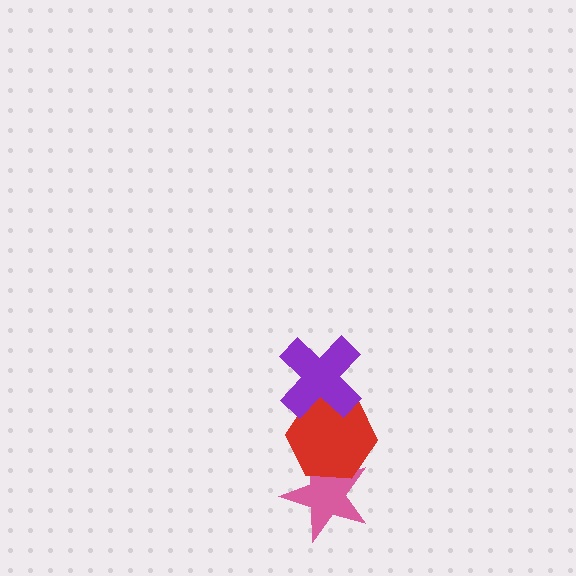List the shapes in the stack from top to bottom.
From top to bottom: the purple cross, the red hexagon, the pink star.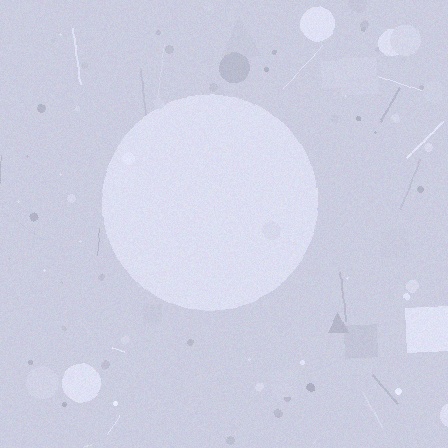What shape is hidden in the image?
A circle is hidden in the image.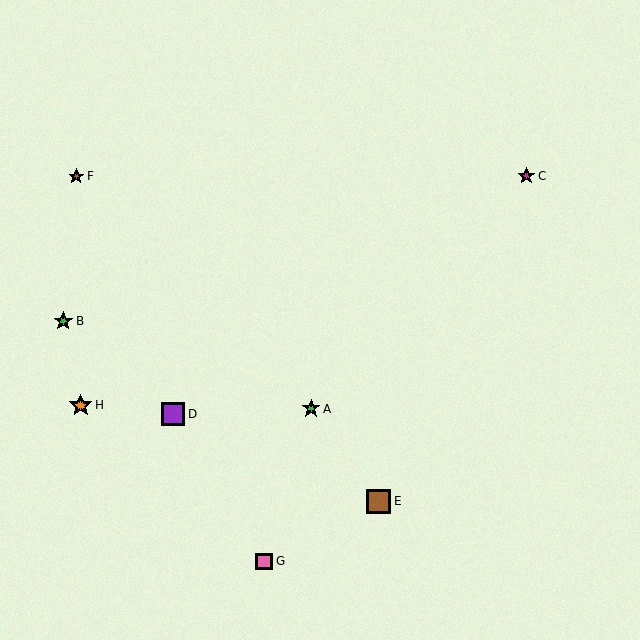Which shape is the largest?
The brown square (labeled E) is the largest.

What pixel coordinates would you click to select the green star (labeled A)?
Click at (311, 409) to select the green star A.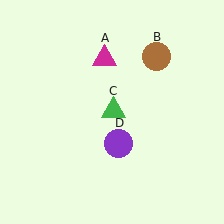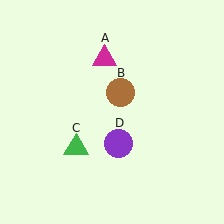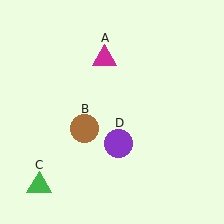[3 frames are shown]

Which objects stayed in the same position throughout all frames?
Magenta triangle (object A) and purple circle (object D) remained stationary.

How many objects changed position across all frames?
2 objects changed position: brown circle (object B), green triangle (object C).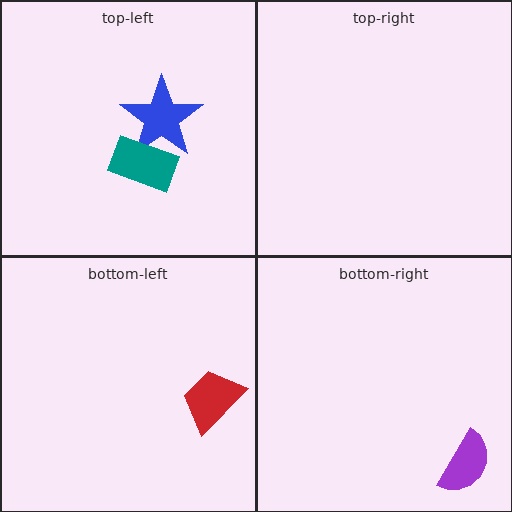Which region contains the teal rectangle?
The top-left region.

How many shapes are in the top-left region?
2.